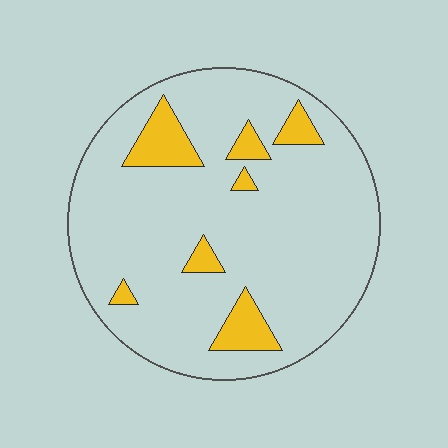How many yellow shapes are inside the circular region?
7.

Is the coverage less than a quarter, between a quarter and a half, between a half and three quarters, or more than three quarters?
Less than a quarter.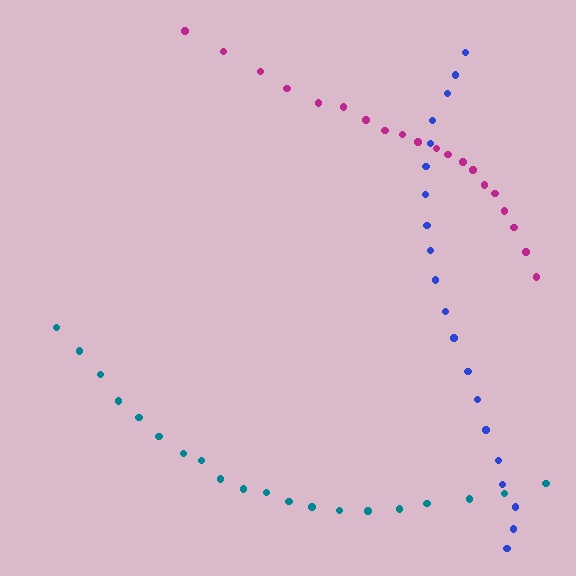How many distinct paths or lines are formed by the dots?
There are 3 distinct paths.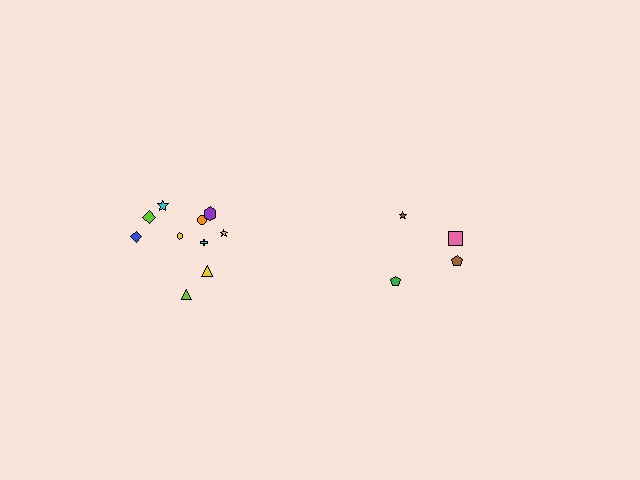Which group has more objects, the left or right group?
The left group.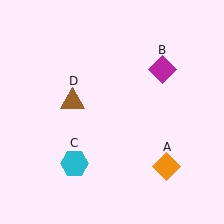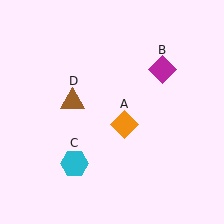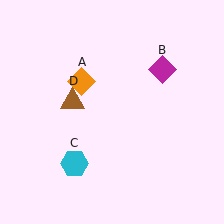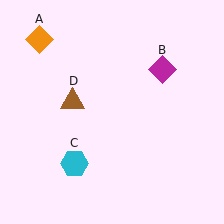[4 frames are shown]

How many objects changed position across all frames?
1 object changed position: orange diamond (object A).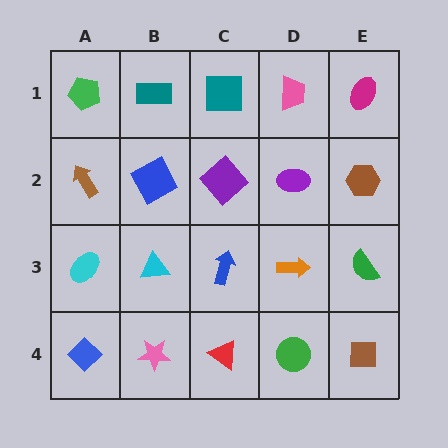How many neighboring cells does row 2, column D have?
4.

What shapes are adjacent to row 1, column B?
A blue square (row 2, column B), a green pentagon (row 1, column A), a teal square (row 1, column C).